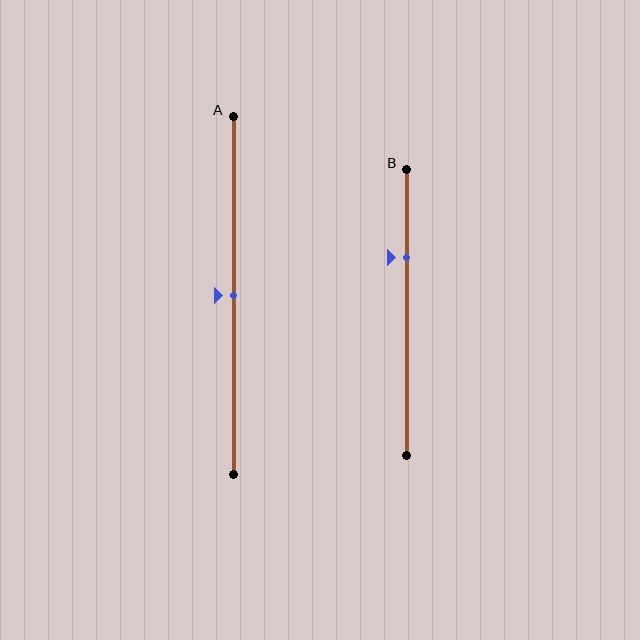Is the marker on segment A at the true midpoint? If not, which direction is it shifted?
Yes, the marker on segment A is at the true midpoint.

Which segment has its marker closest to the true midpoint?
Segment A has its marker closest to the true midpoint.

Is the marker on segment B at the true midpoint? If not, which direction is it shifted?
No, the marker on segment B is shifted upward by about 19% of the segment length.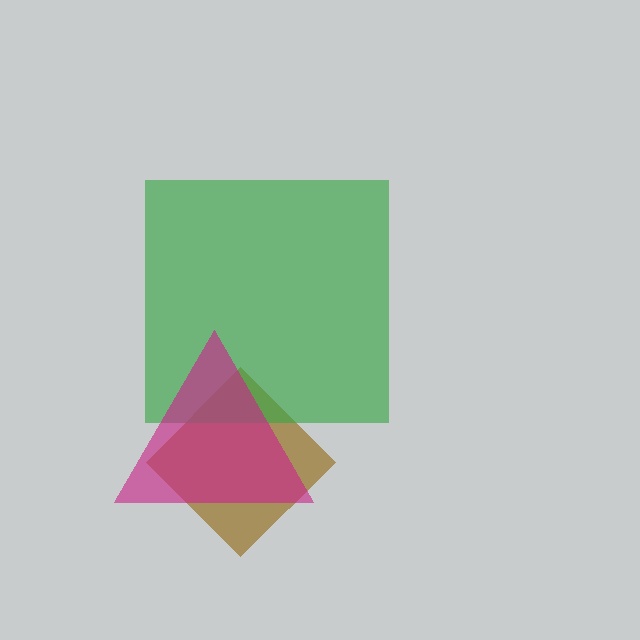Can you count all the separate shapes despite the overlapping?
Yes, there are 3 separate shapes.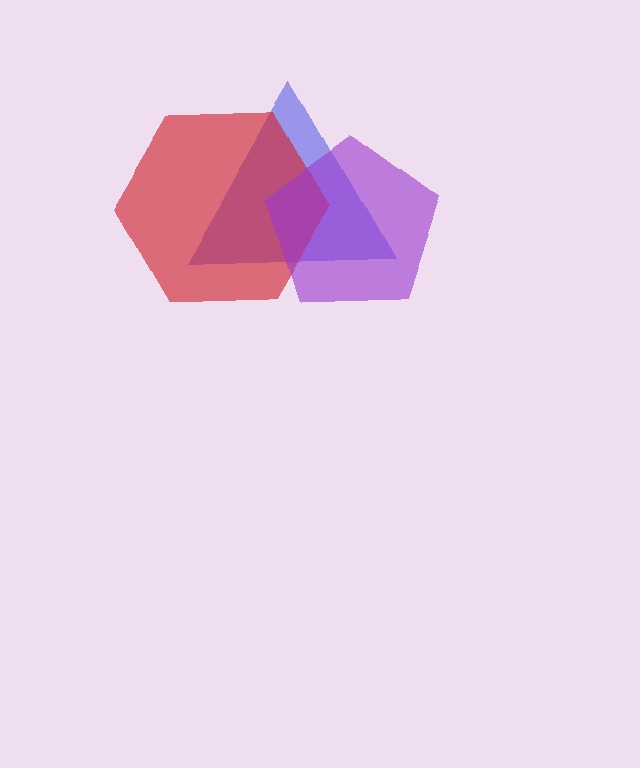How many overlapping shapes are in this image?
There are 3 overlapping shapes in the image.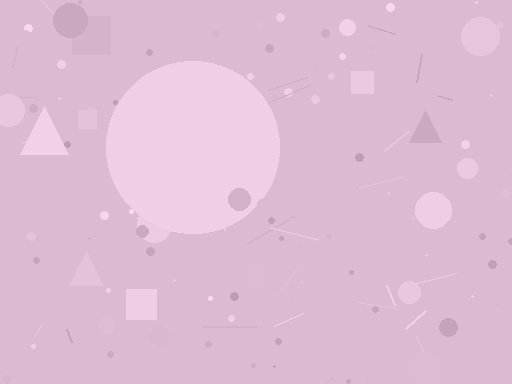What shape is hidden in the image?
A circle is hidden in the image.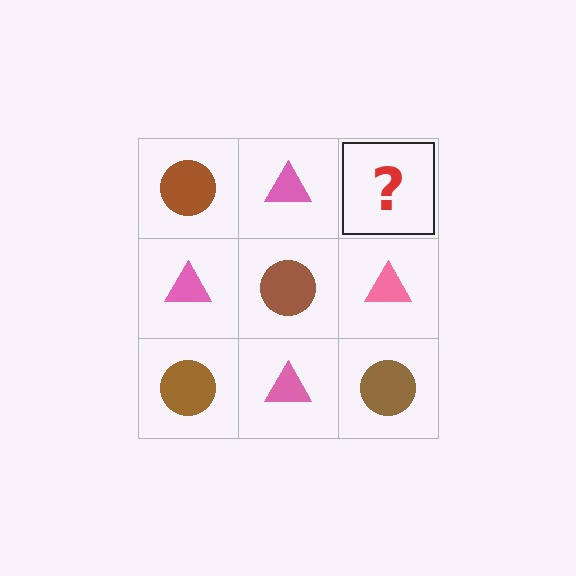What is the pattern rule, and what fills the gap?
The rule is that it alternates brown circle and pink triangle in a checkerboard pattern. The gap should be filled with a brown circle.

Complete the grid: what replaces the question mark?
The question mark should be replaced with a brown circle.